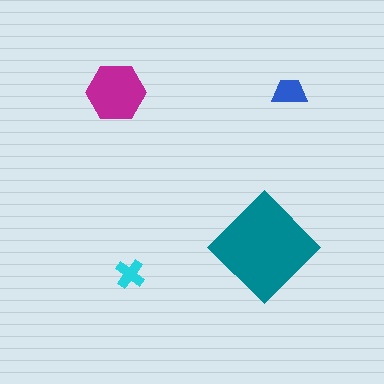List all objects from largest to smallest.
The teal diamond, the magenta hexagon, the blue trapezoid, the cyan cross.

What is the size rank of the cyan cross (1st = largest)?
4th.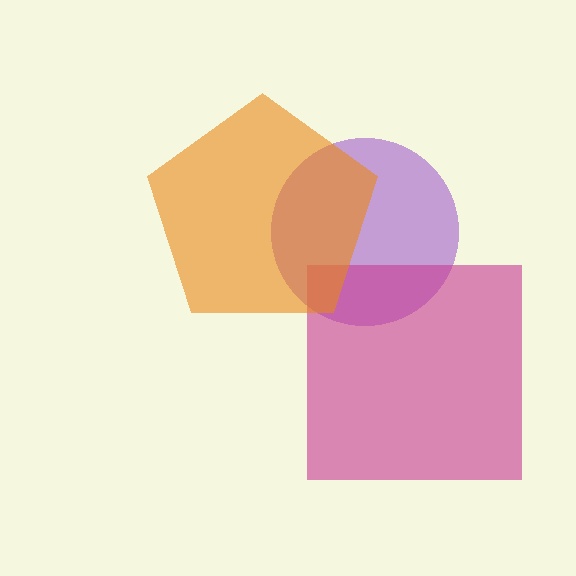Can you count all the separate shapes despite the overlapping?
Yes, there are 3 separate shapes.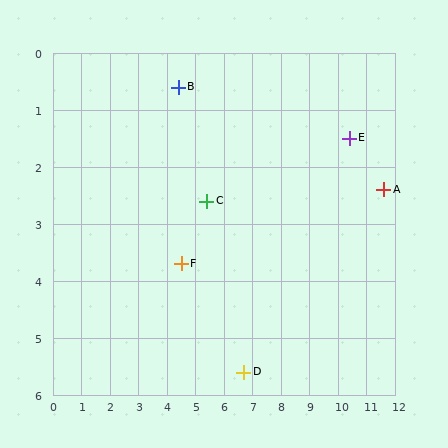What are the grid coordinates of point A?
Point A is at approximately (11.6, 2.4).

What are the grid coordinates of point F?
Point F is at approximately (4.5, 3.7).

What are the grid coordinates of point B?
Point B is at approximately (4.4, 0.6).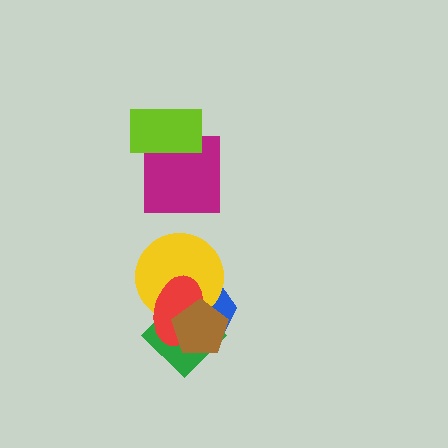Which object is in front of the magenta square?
The lime rectangle is in front of the magenta square.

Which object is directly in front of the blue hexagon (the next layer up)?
The green diamond is directly in front of the blue hexagon.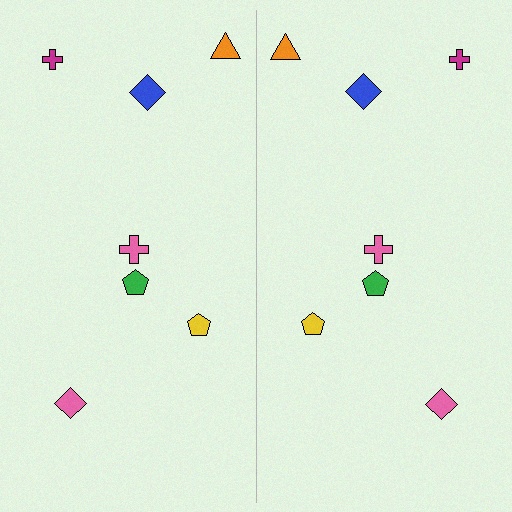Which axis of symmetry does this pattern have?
The pattern has a vertical axis of symmetry running through the center of the image.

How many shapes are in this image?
There are 14 shapes in this image.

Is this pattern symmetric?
Yes, this pattern has bilateral (reflection) symmetry.